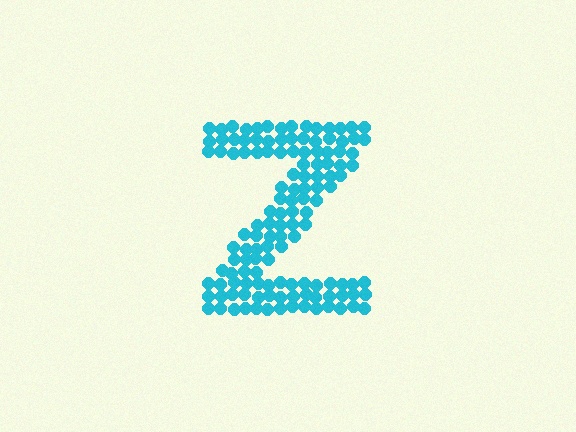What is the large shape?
The large shape is the letter Z.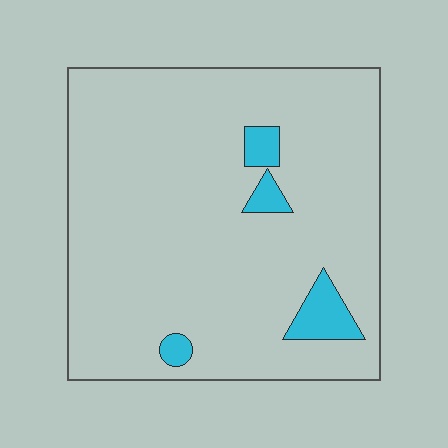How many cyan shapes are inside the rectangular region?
4.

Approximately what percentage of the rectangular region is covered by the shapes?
Approximately 5%.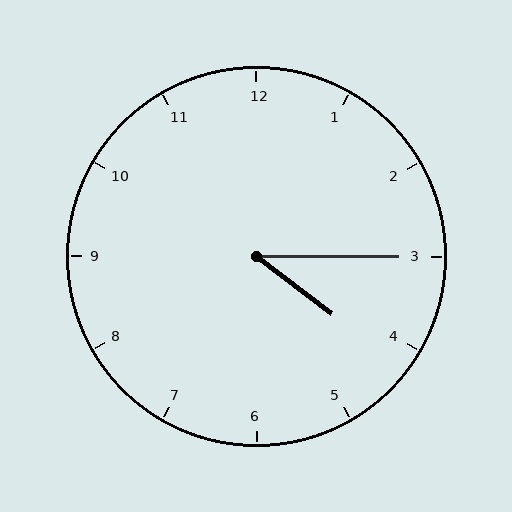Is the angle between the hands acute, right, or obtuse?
It is acute.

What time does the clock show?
4:15.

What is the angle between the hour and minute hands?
Approximately 38 degrees.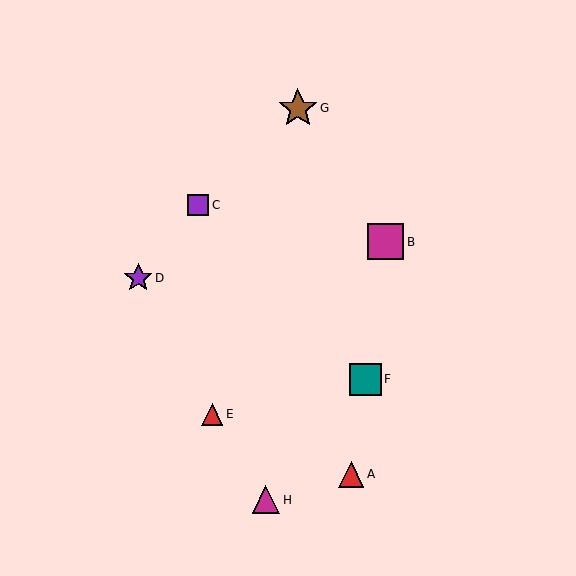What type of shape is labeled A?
Shape A is a red triangle.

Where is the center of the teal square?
The center of the teal square is at (366, 379).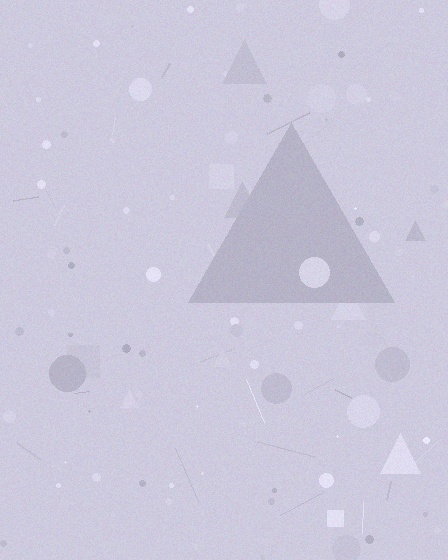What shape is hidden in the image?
A triangle is hidden in the image.